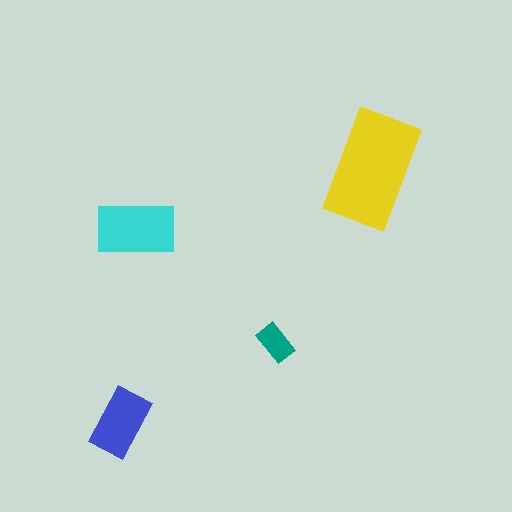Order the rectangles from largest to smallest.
the yellow one, the cyan one, the blue one, the teal one.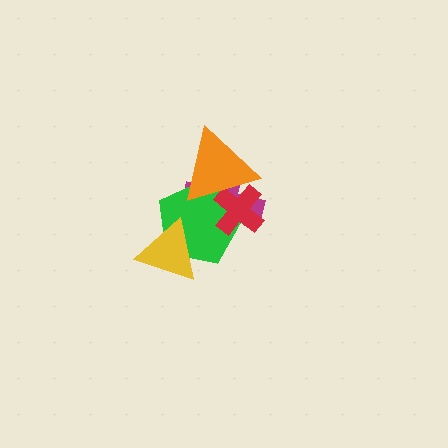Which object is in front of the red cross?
The orange triangle is in front of the red cross.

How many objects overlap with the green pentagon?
4 objects overlap with the green pentagon.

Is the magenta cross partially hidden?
Yes, it is partially covered by another shape.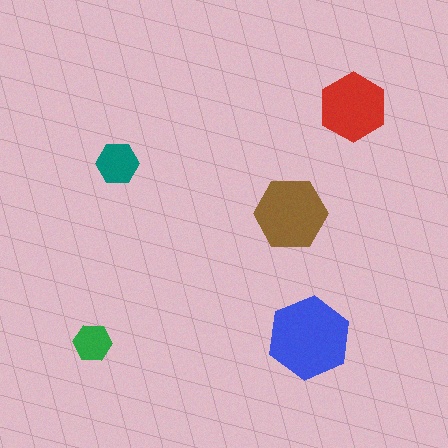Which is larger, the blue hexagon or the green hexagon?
The blue one.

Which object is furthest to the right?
The red hexagon is rightmost.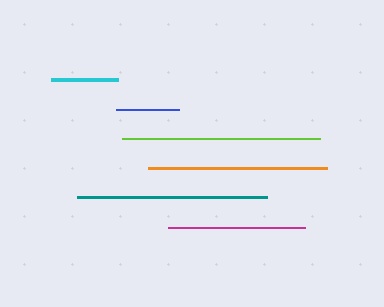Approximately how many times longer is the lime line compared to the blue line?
The lime line is approximately 3.2 times the length of the blue line.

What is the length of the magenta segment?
The magenta segment is approximately 136 pixels long.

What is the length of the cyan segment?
The cyan segment is approximately 67 pixels long.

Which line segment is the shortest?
The blue line is the shortest at approximately 63 pixels.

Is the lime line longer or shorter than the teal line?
The lime line is longer than the teal line.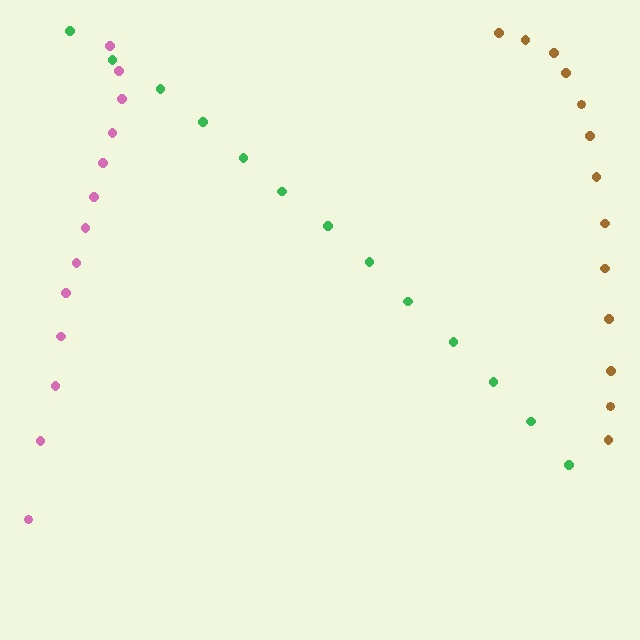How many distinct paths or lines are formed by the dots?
There are 3 distinct paths.